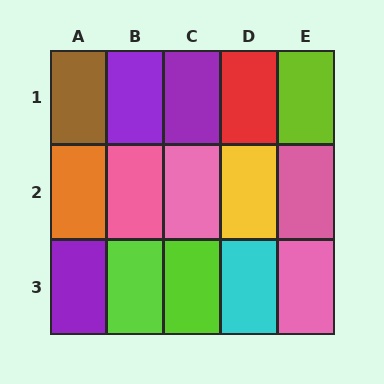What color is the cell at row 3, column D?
Cyan.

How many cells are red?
1 cell is red.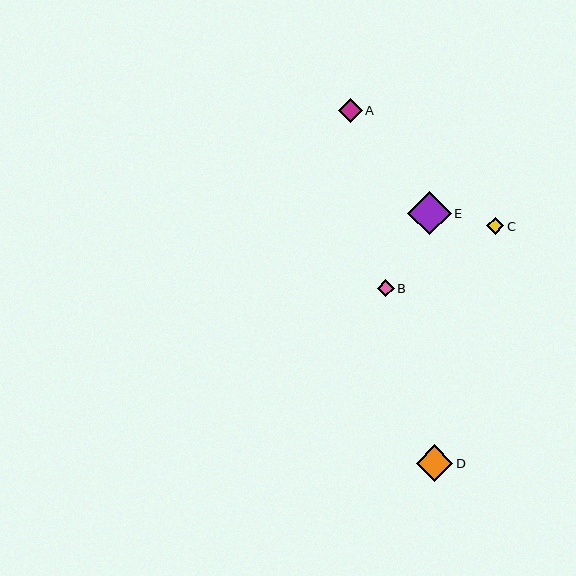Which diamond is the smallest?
Diamond B is the smallest with a size of approximately 16 pixels.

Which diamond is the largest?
Diamond E is the largest with a size of approximately 44 pixels.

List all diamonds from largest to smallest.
From largest to smallest: E, D, A, C, B.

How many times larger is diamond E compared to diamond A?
Diamond E is approximately 1.9 times the size of diamond A.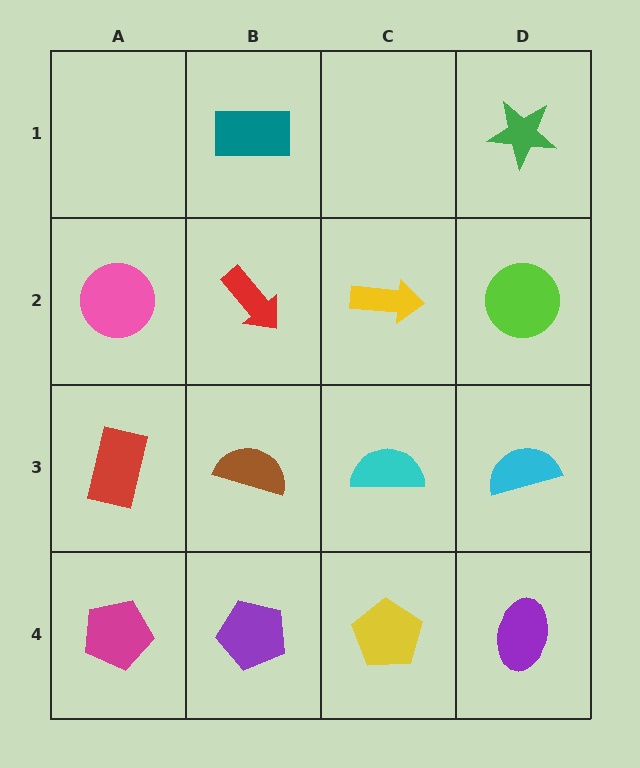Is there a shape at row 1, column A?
No, that cell is empty.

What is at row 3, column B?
A brown semicircle.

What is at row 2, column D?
A lime circle.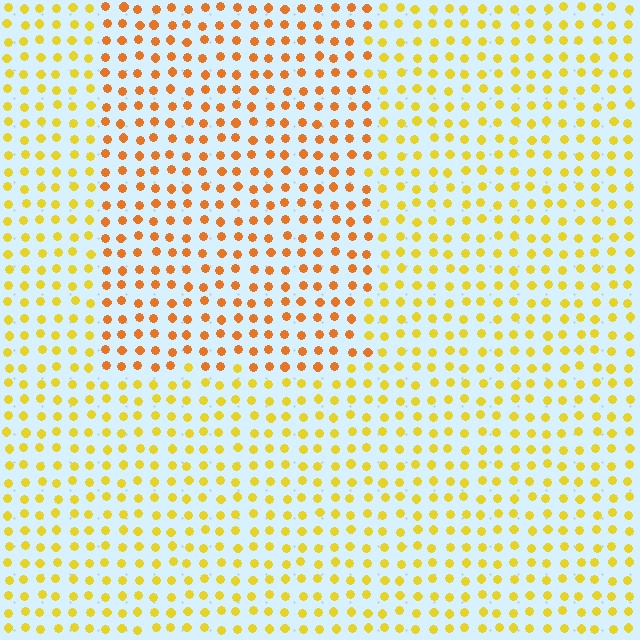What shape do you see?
I see a rectangle.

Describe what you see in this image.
The image is filled with small yellow elements in a uniform arrangement. A rectangle-shaped region is visible where the elements are tinted to a slightly different hue, forming a subtle color boundary.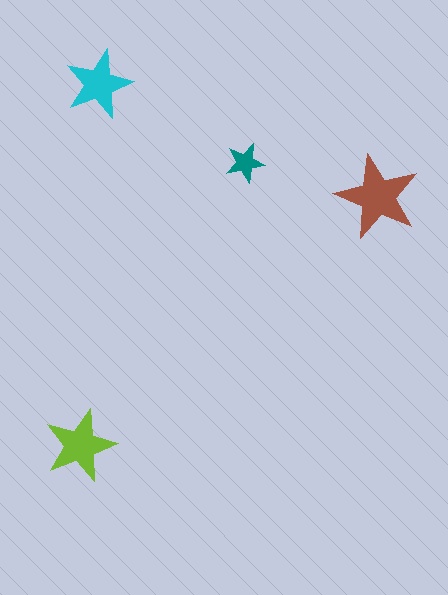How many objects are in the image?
There are 4 objects in the image.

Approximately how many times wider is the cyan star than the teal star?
About 1.5 times wider.